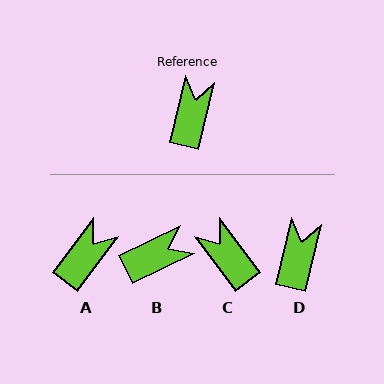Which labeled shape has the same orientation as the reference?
D.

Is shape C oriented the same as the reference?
No, it is off by about 50 degrees.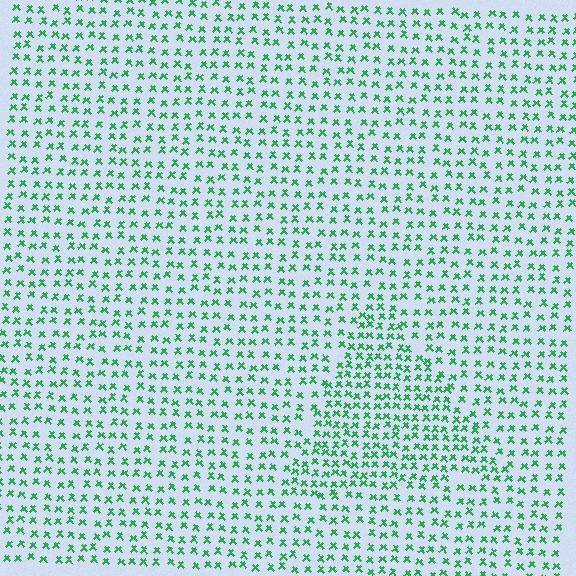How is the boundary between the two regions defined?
The boundary is defined by a change in element density (approximately 1.6x ratio). All elements are the same color, size, and shape.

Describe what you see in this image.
The image contains small green elements arranged at two different densities. A triangle-shaped region is visible where the elements are more densely packed than the surrounding area.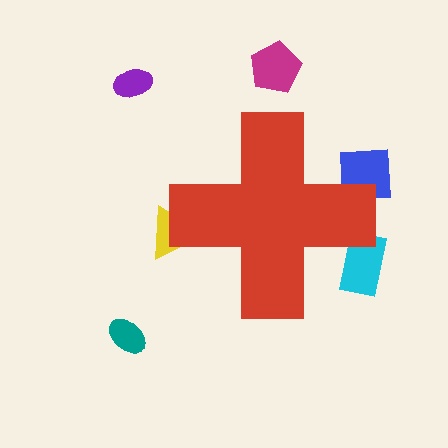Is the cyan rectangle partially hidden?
Yes, the cyan rectangle is partially hidden behind the red cross.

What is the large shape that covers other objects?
A red cross.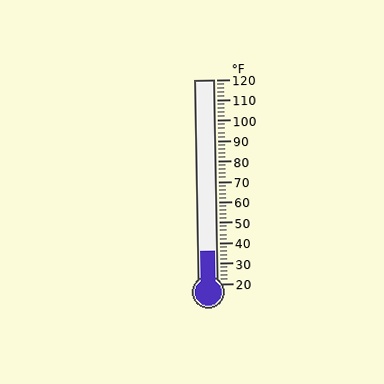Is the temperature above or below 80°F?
The temperature is below 80°F.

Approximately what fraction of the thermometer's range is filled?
The thermometer is filled to approximately 15% of its range.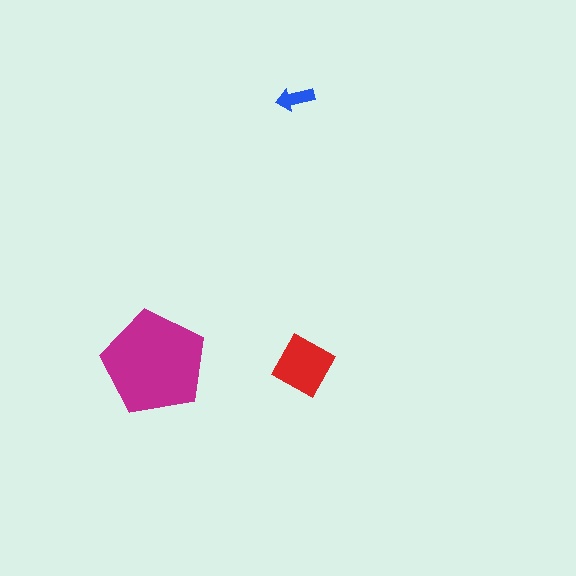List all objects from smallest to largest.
The blue arrow, the red diamond, the magenta pentagon.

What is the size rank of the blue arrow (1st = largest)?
3rd.